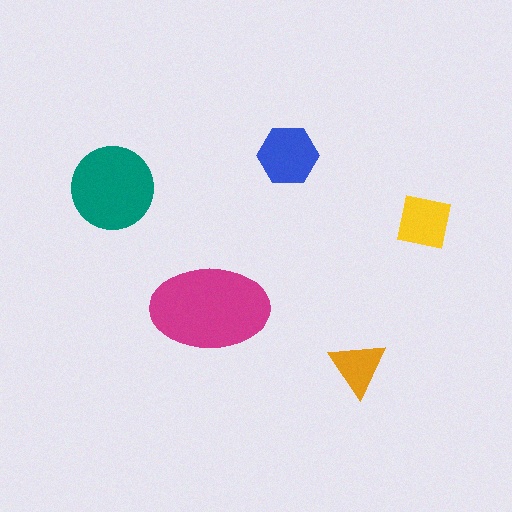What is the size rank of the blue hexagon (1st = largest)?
3rd.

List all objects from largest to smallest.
The magenta ellipse, the teal circle, the blue hexagon, the yellow square, the orange triangle.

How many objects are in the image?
There are 5 objects in the image.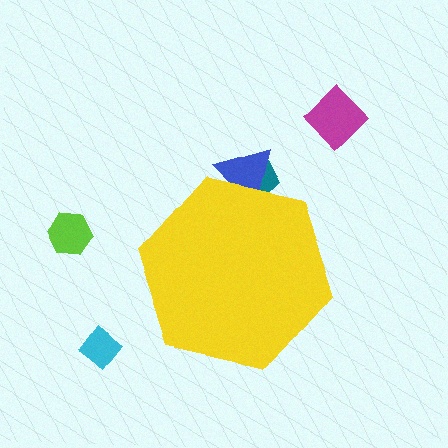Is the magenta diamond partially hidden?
No, the magenta diamond is fully visible.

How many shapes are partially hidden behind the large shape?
2 shapes are partially hidden.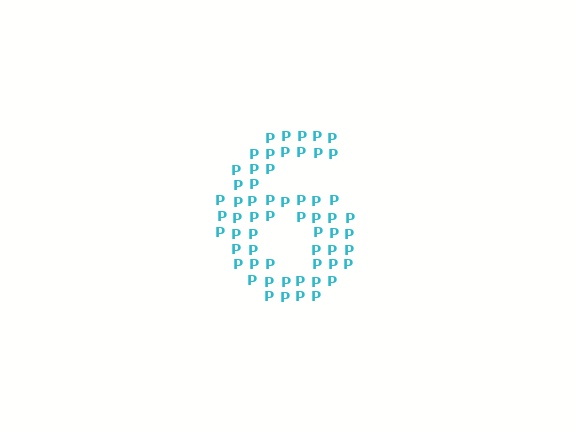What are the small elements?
The small elements are letter P's.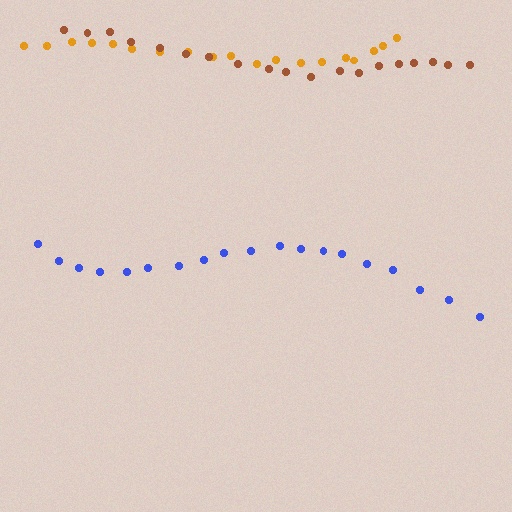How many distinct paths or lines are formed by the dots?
There are 3 distinct paths.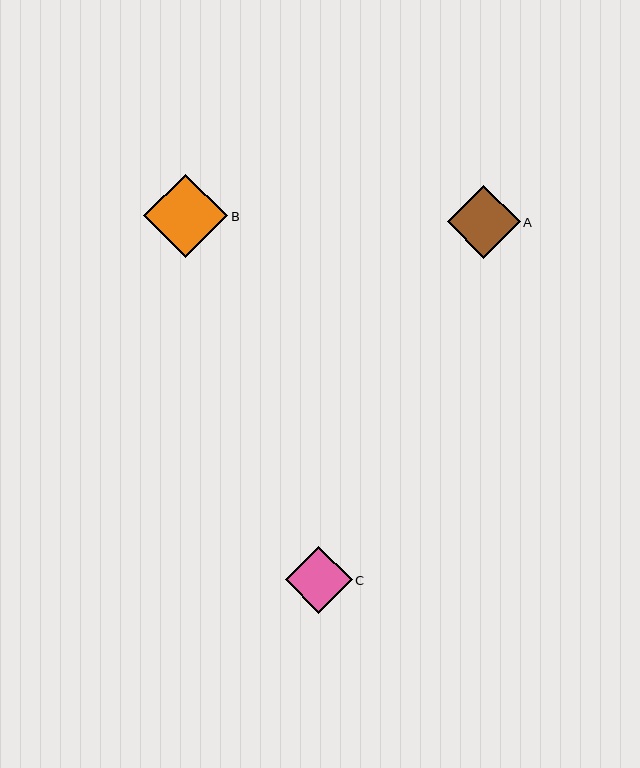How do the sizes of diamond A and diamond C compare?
Diamond A and diamond C are approximately the same size.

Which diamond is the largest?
Diamond B is the largest with a size of approximately 84 pixels.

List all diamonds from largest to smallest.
From largest to smallest: B, A, C.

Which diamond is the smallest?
Diamond C is the smallest with a size of approximately 67 pixels.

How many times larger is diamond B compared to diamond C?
Diamond B is approximately 1.2 times the size of diamond C.